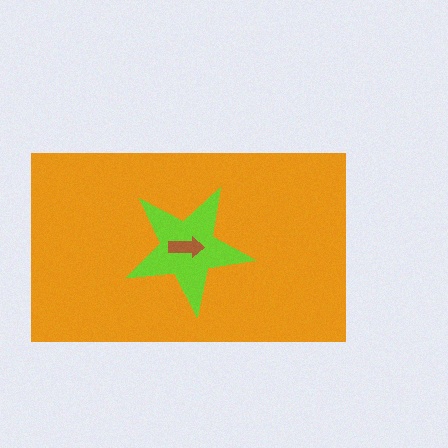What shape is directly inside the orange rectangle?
The lime star.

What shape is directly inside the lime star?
The brown arrow.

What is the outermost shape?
The orange rectangle.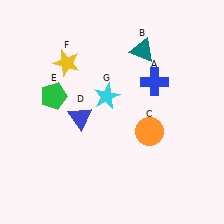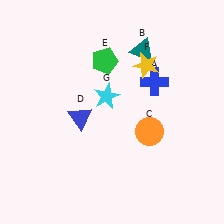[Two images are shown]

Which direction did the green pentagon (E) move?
The green pentagon (E) moved right.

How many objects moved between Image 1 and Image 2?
2 objects moved between the two images.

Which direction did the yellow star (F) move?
The yellow star (F) moved right.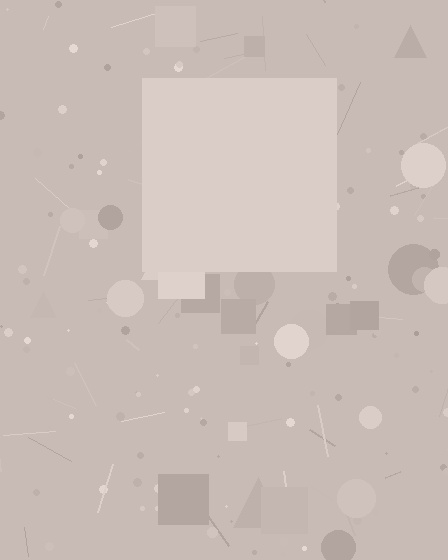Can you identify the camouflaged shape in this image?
The camouflaged shape is a square.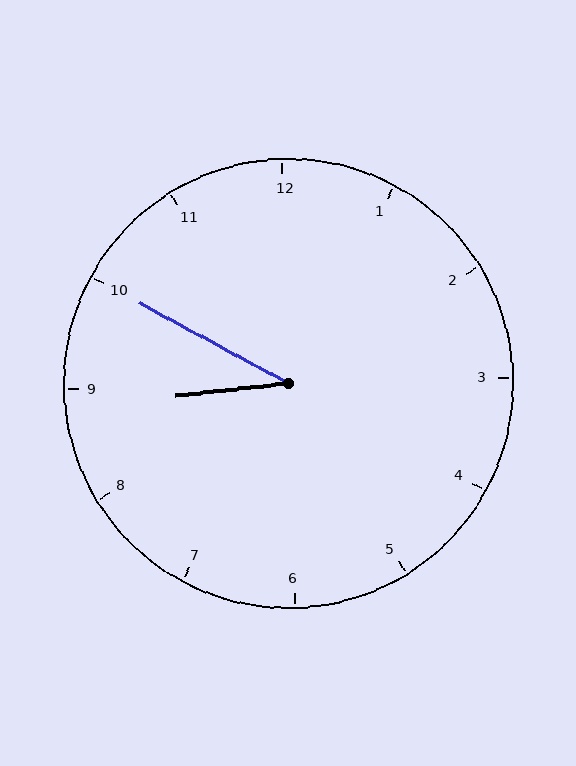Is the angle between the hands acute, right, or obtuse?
It is acute.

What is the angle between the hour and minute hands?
Approximately 35 degrees.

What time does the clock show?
8:50.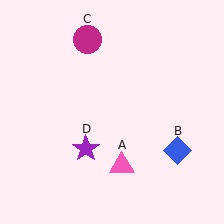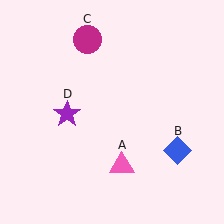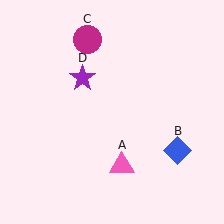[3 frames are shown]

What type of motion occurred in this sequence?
The purple star (object D) rotated clockwise around the center of the scene.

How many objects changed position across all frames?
1 object changed position: purple star (object D).